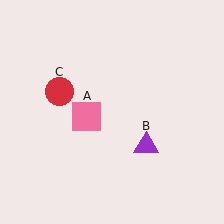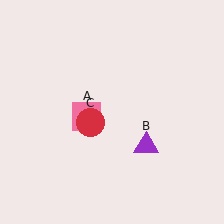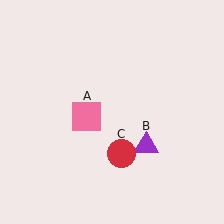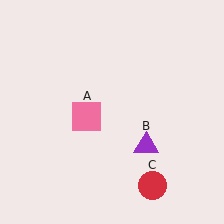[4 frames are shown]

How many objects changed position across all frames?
1 object changed position: red circle (object C).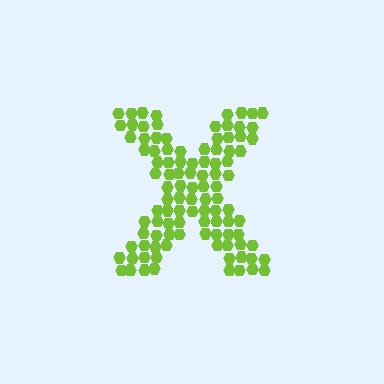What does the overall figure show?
The overall figure shows the letter X.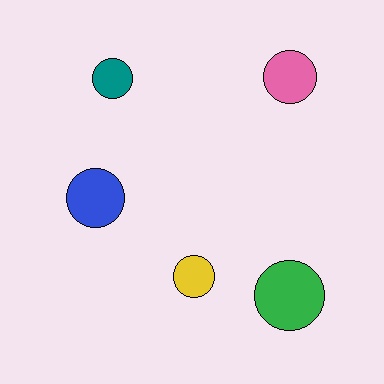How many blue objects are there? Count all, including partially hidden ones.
There is 1 blue object.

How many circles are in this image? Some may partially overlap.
There are 5 circles.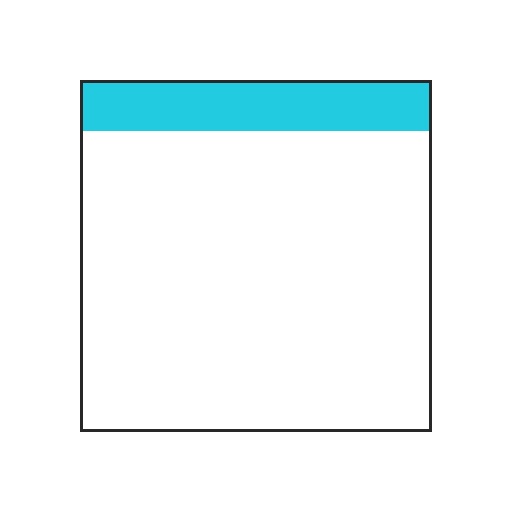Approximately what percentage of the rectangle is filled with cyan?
Approximately 15%.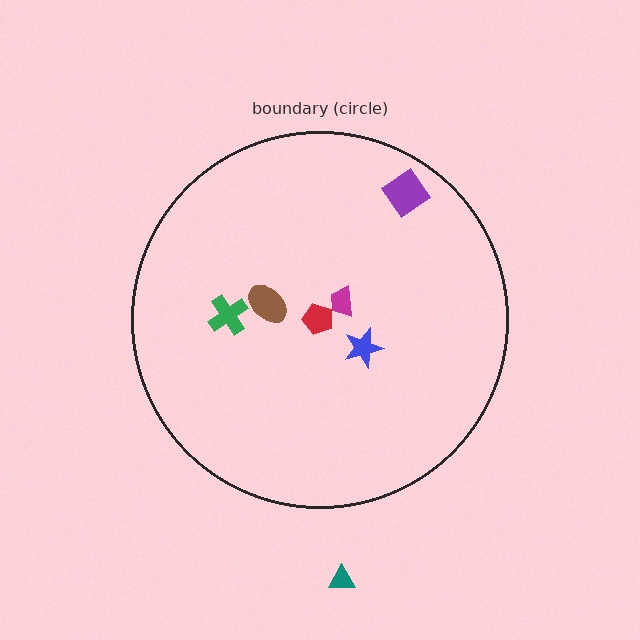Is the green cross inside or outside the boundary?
Inside.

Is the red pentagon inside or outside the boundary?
Inside.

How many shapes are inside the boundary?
6 inside, 1 outside.